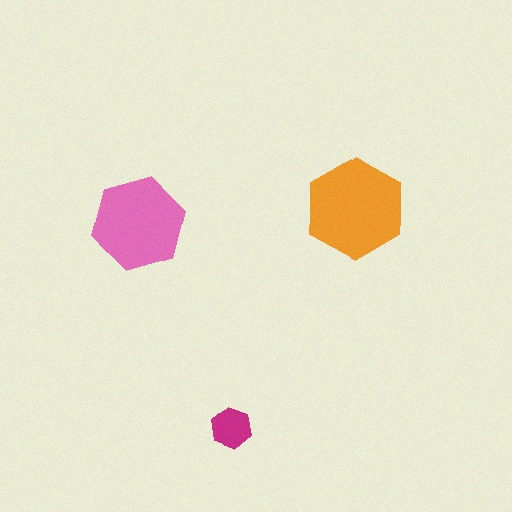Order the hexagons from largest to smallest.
the orange one, the pink one, the magenta one.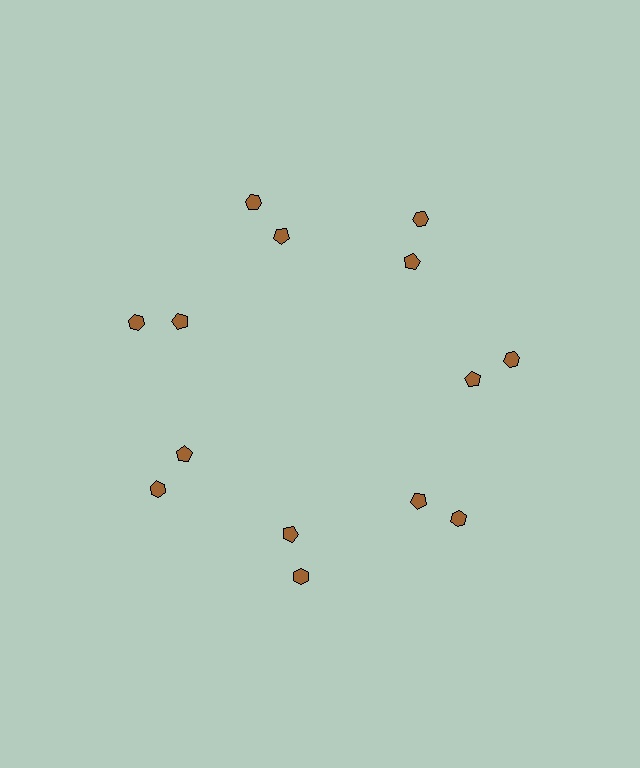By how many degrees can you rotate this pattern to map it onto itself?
The pattern maps onto itself every 51 degrees of rotation.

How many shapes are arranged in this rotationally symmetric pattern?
There are 14 shapes, arranged in 7 groups of 2.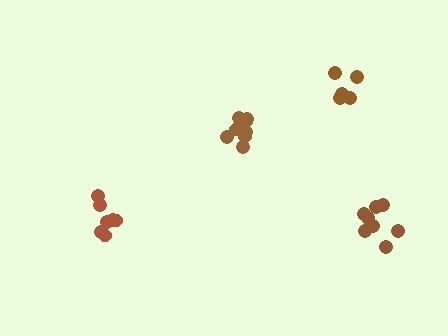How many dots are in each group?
Group 1: 7 dots, Group 2: 9 dots, Group 3: 8 dots, Group 4: 5 dots (29 total).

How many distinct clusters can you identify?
There are 4 distinct clusters.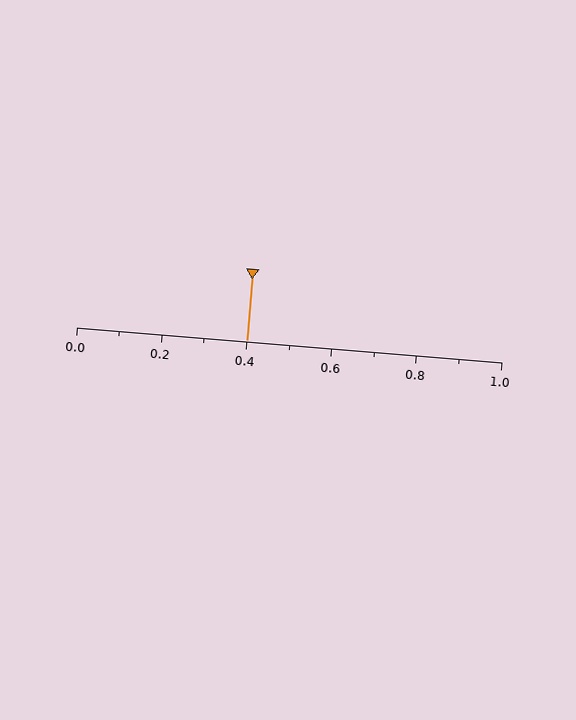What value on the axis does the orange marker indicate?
The marker indicates approximately 0.4.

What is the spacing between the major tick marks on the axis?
The major ticks are spaced 0.2 apart.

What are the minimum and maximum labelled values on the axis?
The axis runs from 0.0 to 1.0.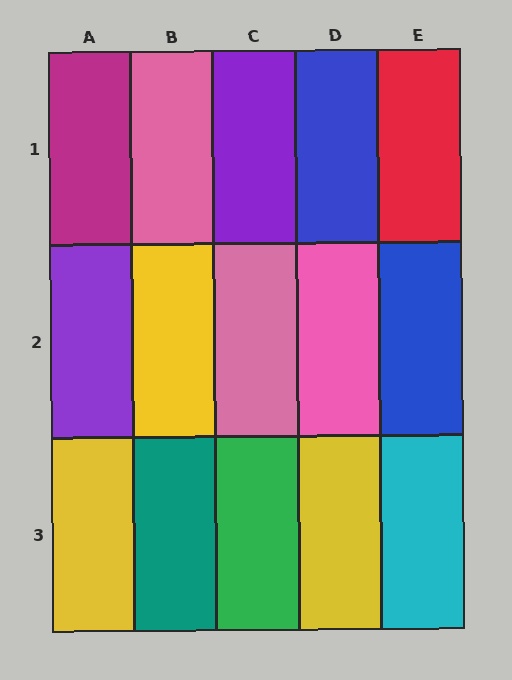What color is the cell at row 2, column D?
Pink.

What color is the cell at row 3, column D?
Yellow.